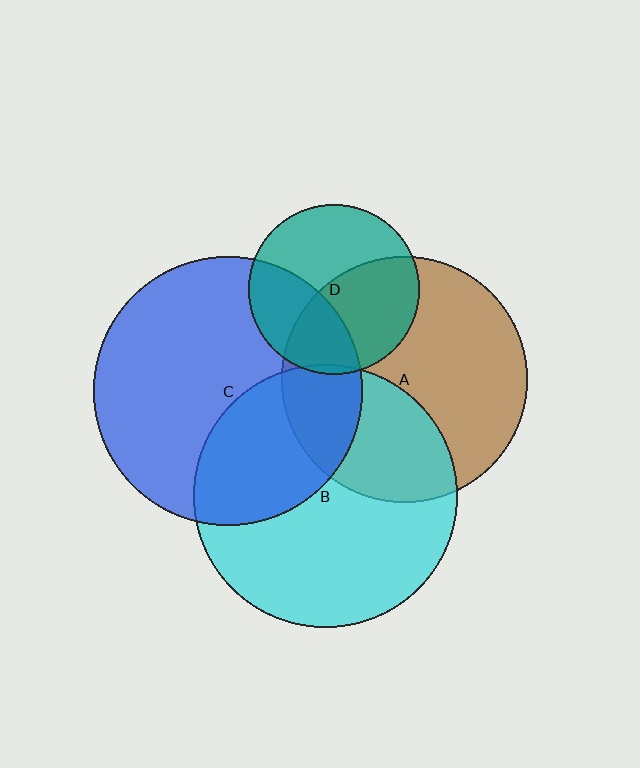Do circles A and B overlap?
Yes.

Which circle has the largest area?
Circle C (blue).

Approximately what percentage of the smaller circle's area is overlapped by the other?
Approximately 35%.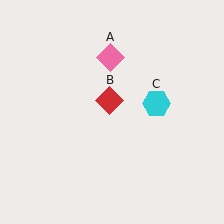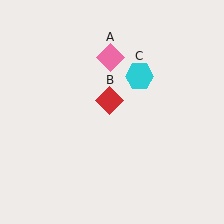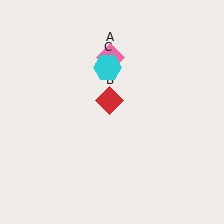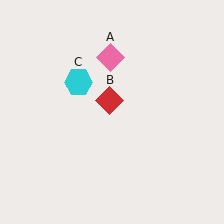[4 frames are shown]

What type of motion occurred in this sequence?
The cyan hexagon (object C) rotated counterclockwise around the center of the scene.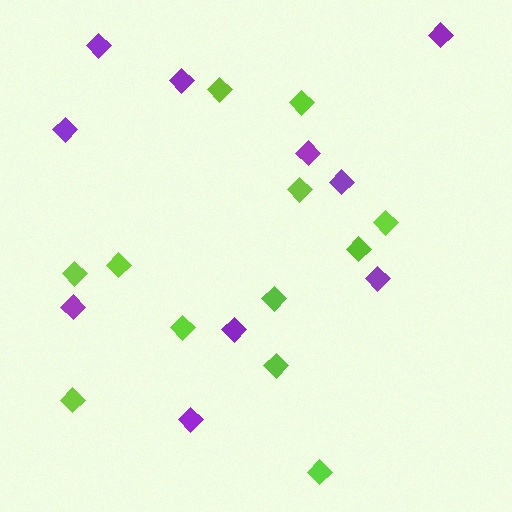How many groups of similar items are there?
There are 2 groups: one group of lime diamonds (12) and one group of purple diamonds (10).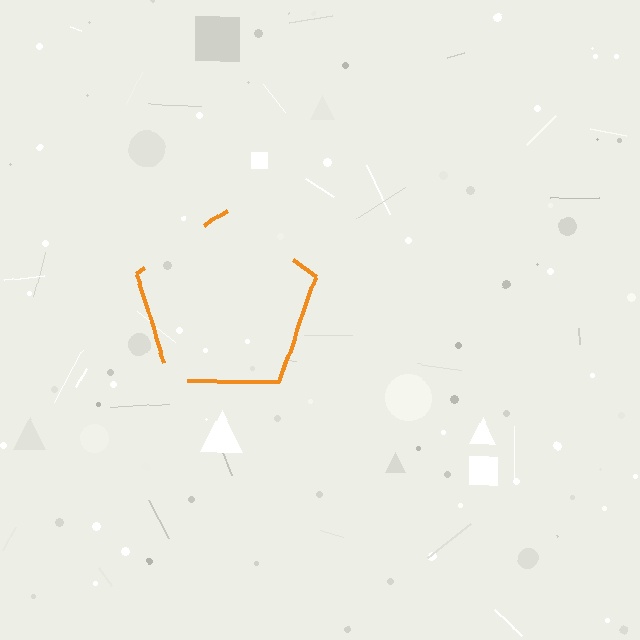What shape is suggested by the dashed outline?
The dashed outline suggests a pentagon.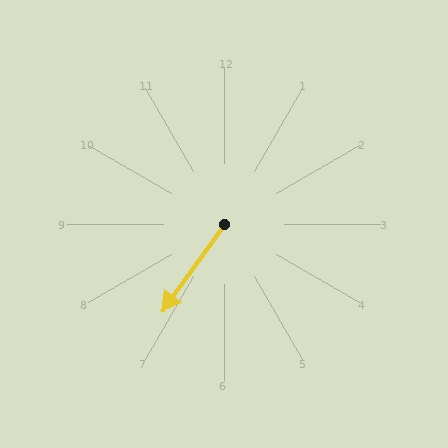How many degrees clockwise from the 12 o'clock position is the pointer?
Approximately 215 degrees.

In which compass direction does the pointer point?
Southwest.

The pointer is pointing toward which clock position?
Roughly 7 o'clock.